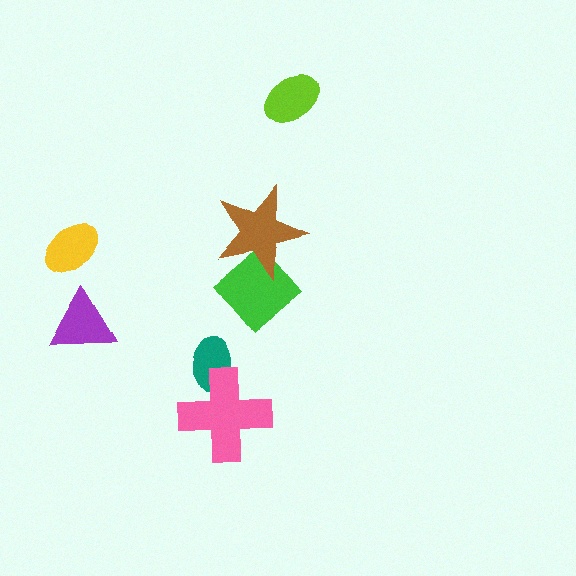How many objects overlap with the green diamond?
1 object overlaps with the green diamond.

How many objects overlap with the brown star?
1 object overlaps with the brown star.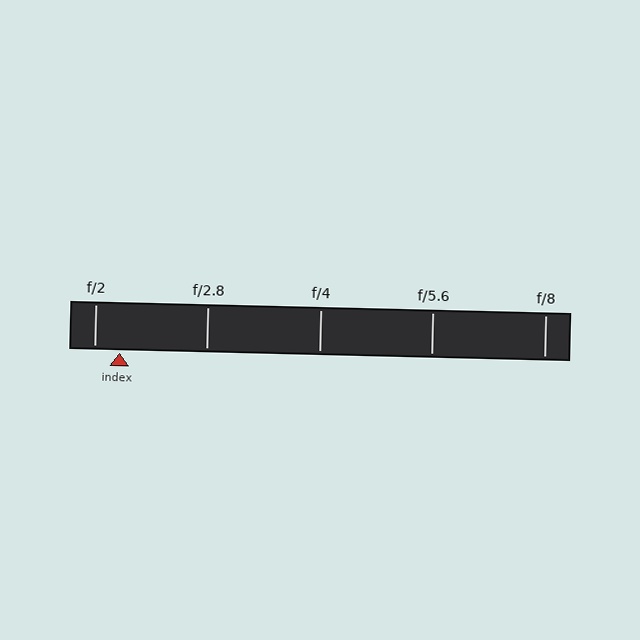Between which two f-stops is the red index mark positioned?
The index mark is between f/2 and f/2.8.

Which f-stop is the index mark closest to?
The index mark is closest to f/2.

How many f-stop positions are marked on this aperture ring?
There are 5 f-stop positions marked.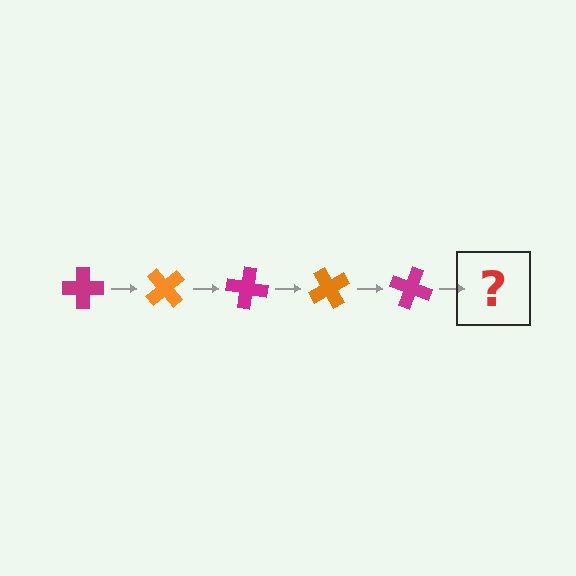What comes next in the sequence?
The next element should be an orange cross, rotated 250 degrees from the start.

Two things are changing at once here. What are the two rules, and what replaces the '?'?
The two rules are that it rotates 50 degrees each step and the color cycles through magenta and orange. The '?' should be an orange cross, rotated 250 degrees from the start.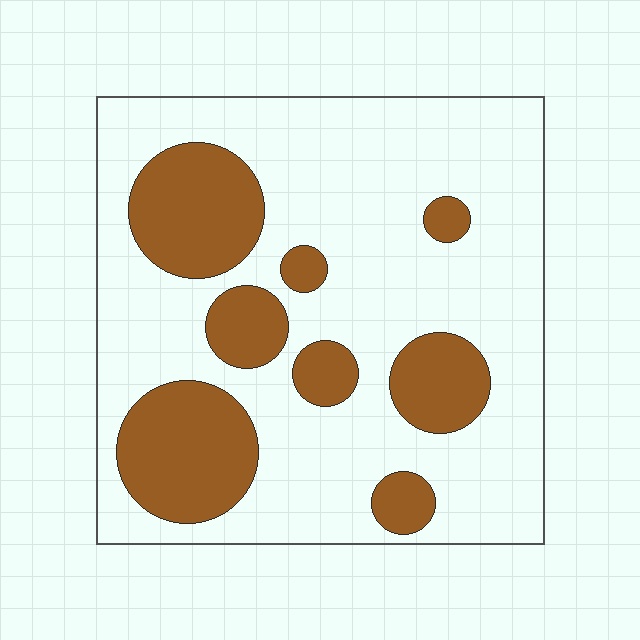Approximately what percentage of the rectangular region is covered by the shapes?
Approximately 25%.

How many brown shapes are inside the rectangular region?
8.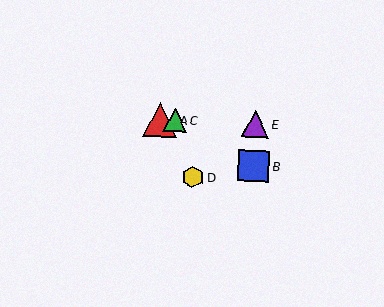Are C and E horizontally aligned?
Yes, both are at y≈120.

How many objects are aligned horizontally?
3 objects (A, C, E) are aligned horizontally.